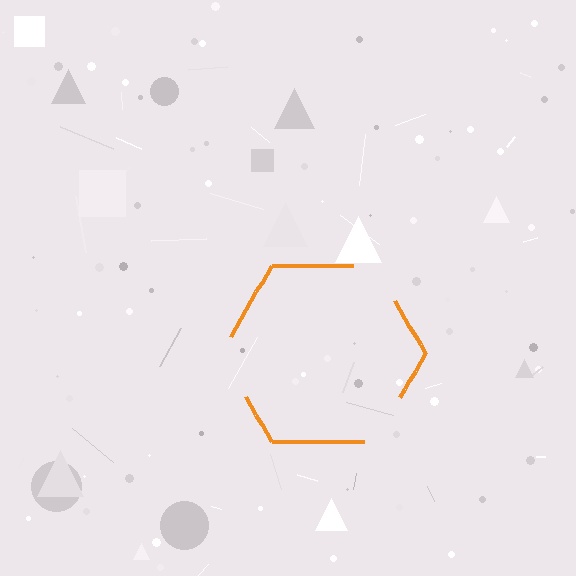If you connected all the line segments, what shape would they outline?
They would outline a hexagon.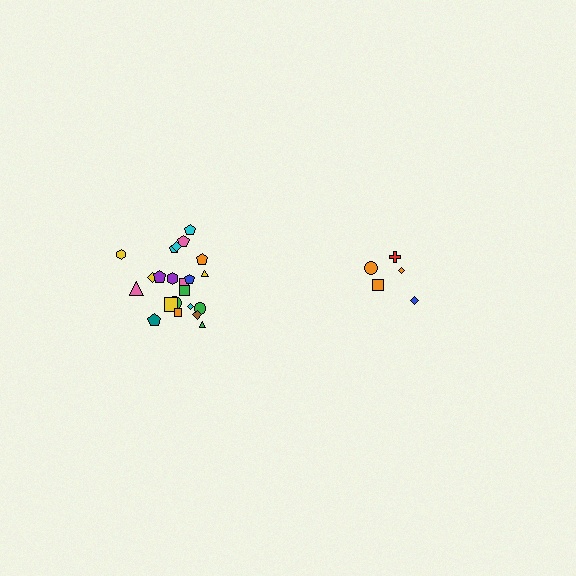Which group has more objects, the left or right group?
The left group.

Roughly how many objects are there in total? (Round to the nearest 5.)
Roughly 25 objects in total.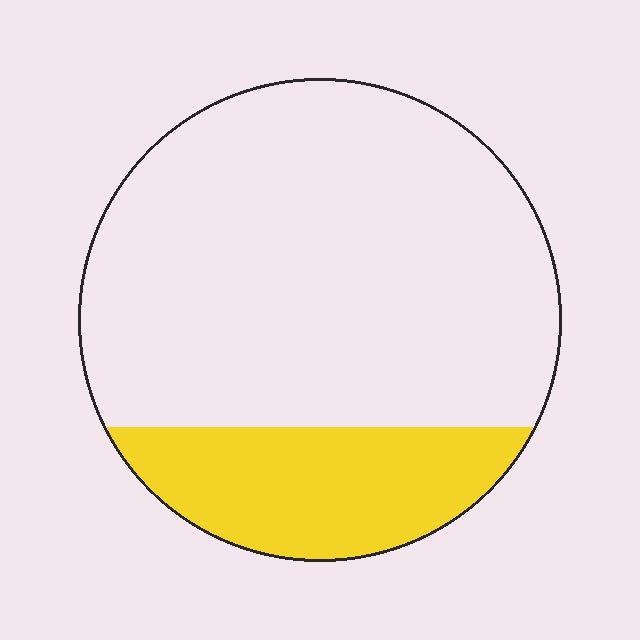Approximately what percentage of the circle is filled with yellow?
Approximately 25%.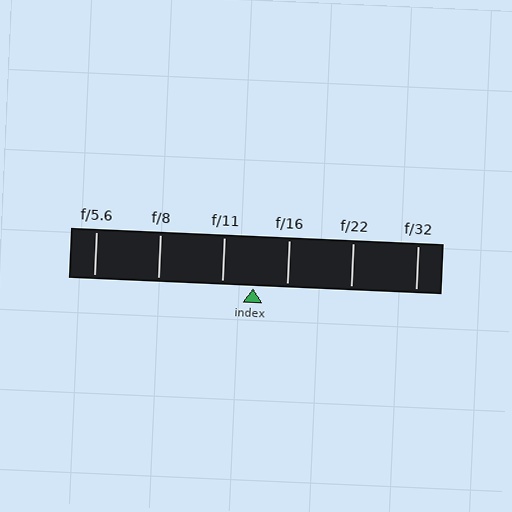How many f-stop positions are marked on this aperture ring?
There are 6 f-stop positions marked.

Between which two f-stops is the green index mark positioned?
The index mark is between f/11 and f/16.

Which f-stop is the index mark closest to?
The index mark is closest to f/11.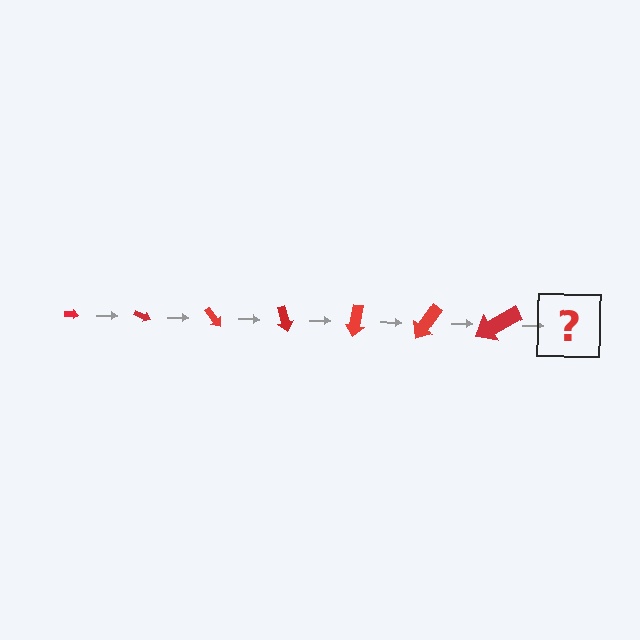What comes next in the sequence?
The next element should be an arrow, larger than the previous one and rotated 175 degrees from the start.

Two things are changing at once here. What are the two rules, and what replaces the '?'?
The two rules are that the arrow grows larger each step and it rotates 25 degrees each step. The '?' should be an arrow, larger than the previous one and rotated 175 degrees from the start.